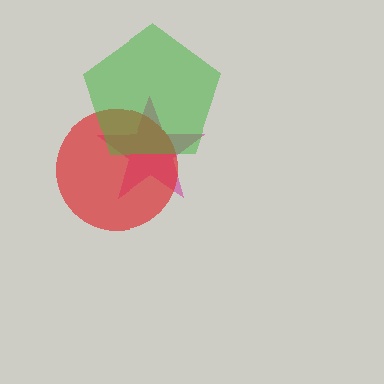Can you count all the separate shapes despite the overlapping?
Yes, there are 3 separate shapes.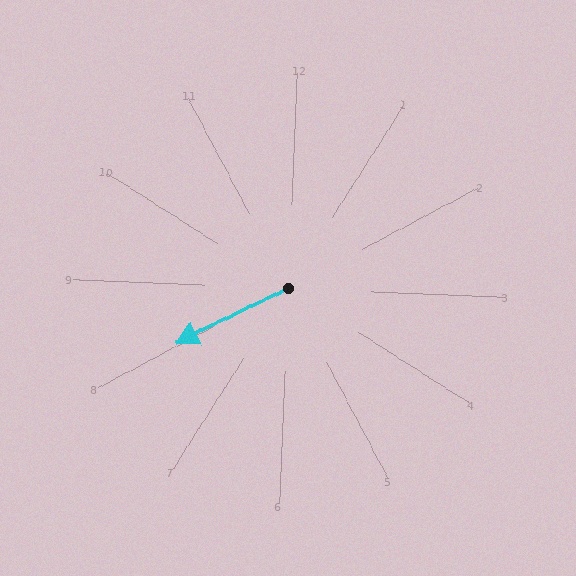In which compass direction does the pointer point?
Southwest.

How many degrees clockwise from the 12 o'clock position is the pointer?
Approximately 242 degrees.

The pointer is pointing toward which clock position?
Roughly 8 o'clock.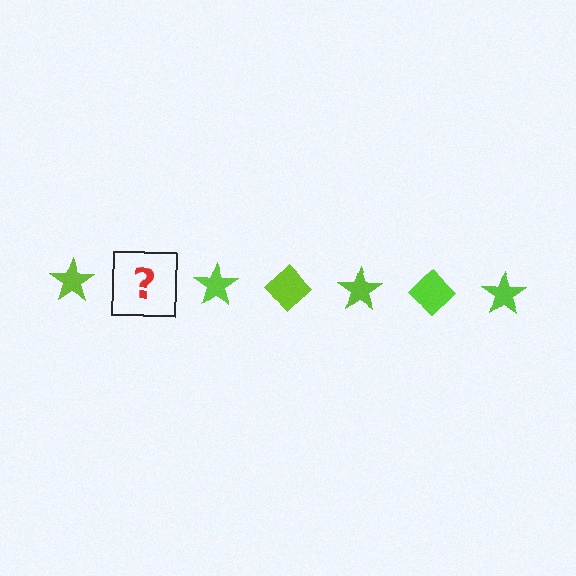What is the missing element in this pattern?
The missing element is a lime diamond.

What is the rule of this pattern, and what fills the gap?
The rule is that the pattern cycles through star, diamond shapes in lime. The gap should be filled with a lime diamond.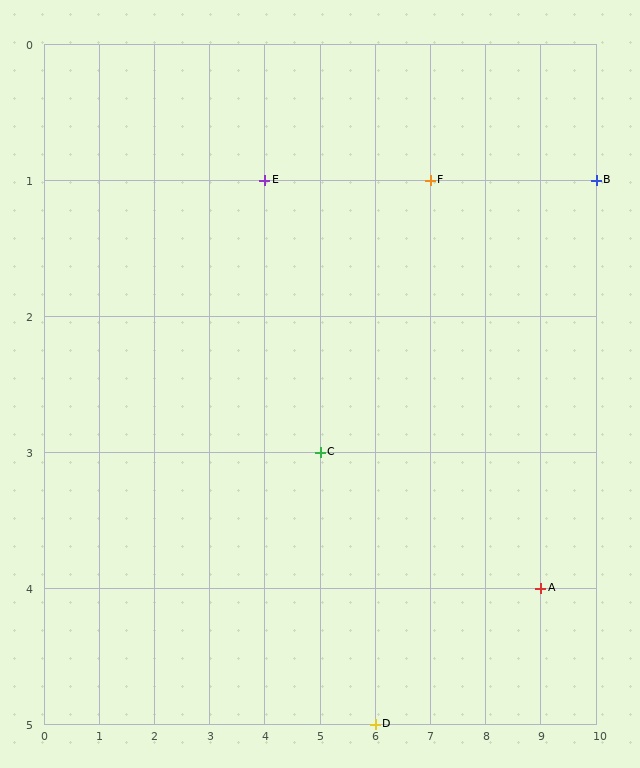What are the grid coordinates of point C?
Point C is at grid coordinates (5, 3).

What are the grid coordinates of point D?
Point D is at grid coordinates (6, 5).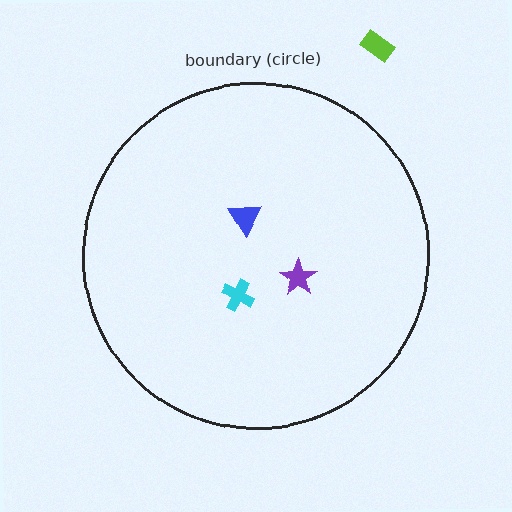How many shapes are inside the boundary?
3 inside, 1 outside.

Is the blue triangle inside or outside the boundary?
Inside.